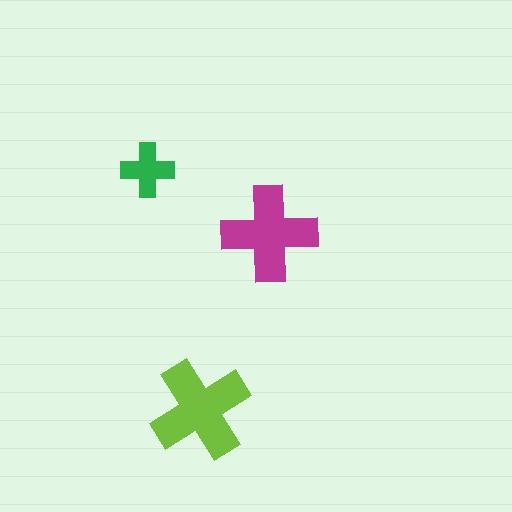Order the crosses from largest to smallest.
the lime one, the magenta one, the green one.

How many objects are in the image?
There are 3 objects in the image.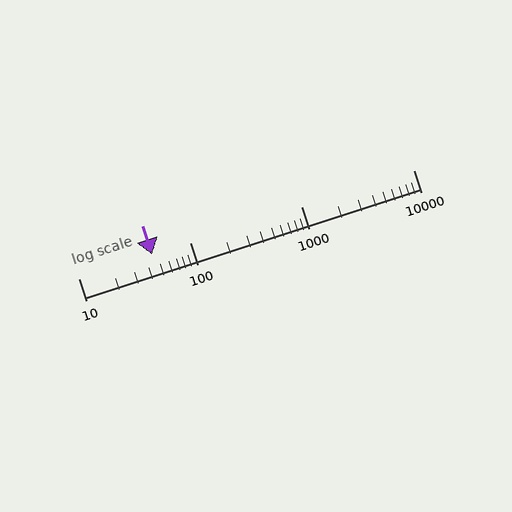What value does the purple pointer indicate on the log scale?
The pointer indicates approximately 46.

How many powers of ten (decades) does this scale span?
The scale spans 3 decades, from 10 to 10000.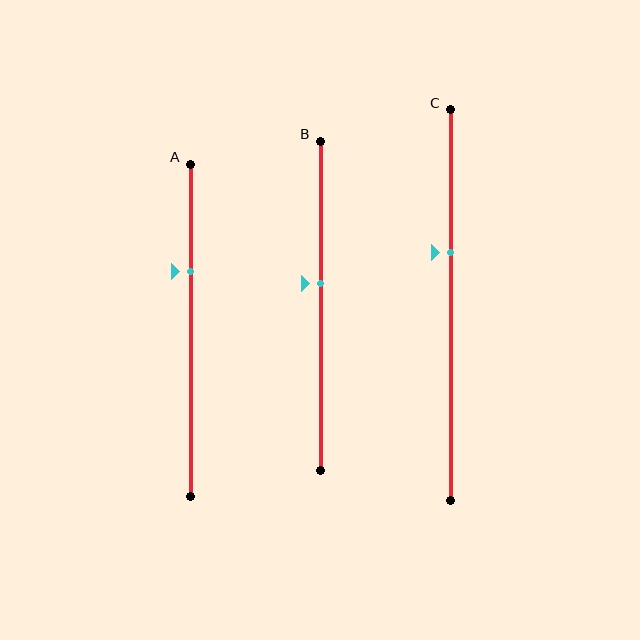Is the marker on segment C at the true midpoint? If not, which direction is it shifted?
No, the marker on segment C is shifted upward by about 13% of the segment length.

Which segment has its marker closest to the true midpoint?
Segment B has its marker closest to the true midpoint.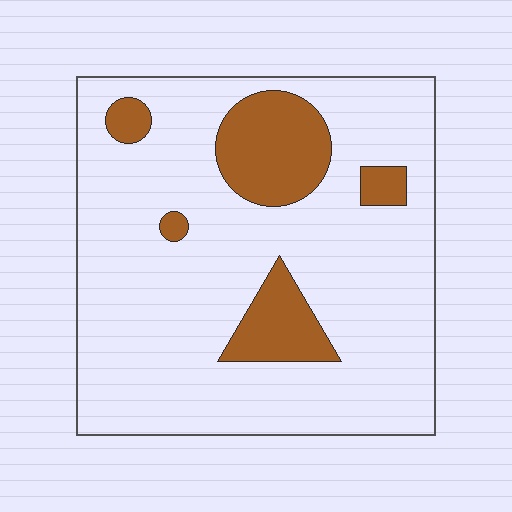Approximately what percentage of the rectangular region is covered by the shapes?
Approximately 15%.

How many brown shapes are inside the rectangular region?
5.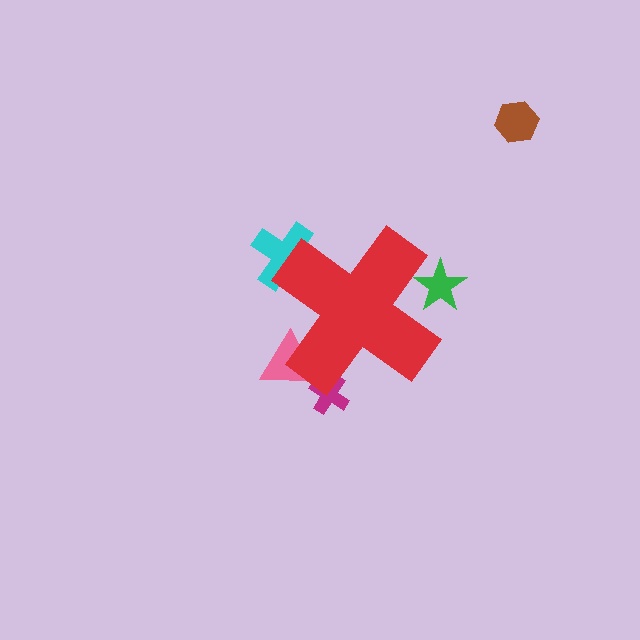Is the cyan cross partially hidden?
Yes, the cyan cross is partially hidden behind the red cross.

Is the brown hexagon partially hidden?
No, the brown hexagon is fully visible.